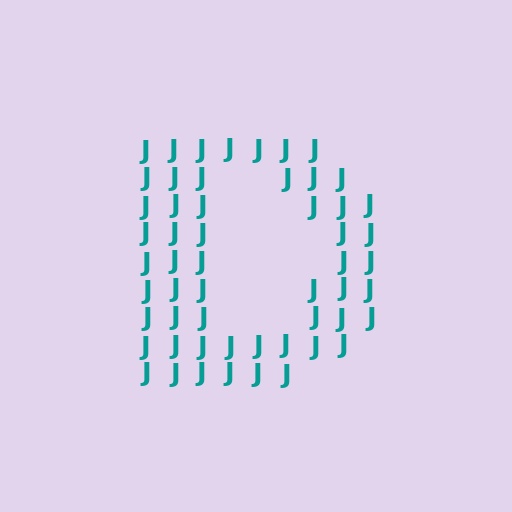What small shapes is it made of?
It is made of small letter J's.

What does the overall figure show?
The overall figure shows the letter D.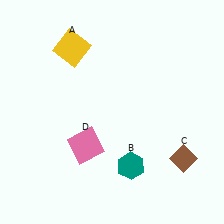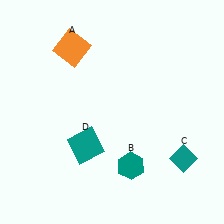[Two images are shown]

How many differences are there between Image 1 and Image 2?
There are 3 differences between the two images.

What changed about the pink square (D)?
In Image 1, D is pink. In Image 2, it changed to teal.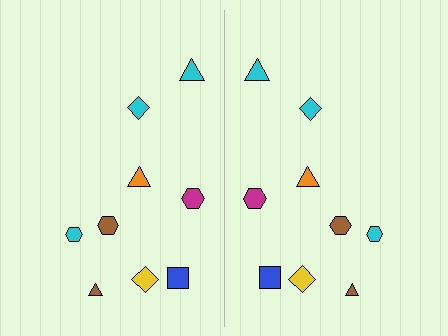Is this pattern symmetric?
Yes, this pattern has bilateral (reflection) symmetry.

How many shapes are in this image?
There are 18 shapes in this image.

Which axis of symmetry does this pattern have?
The pattern has a vertical axis of symmetry running through the center of the image.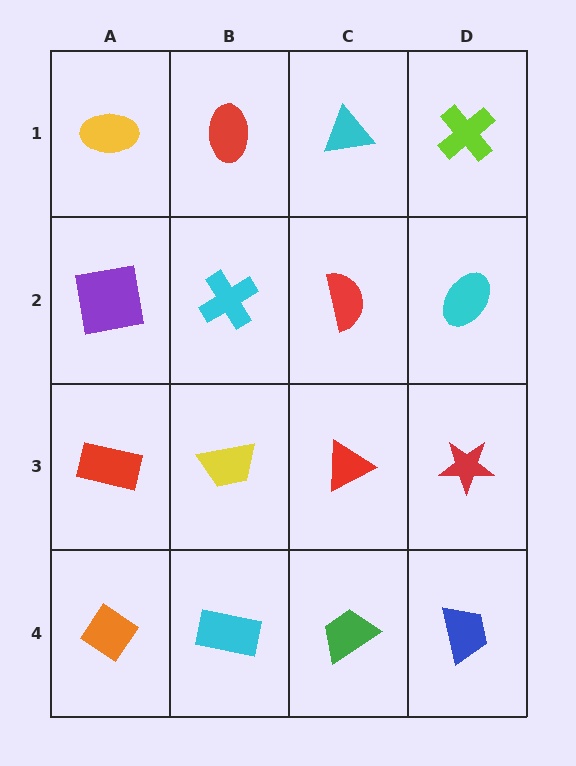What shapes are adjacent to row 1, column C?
A red semicircle (row 2, column C), a red ellipse (row 1, column B), a lime cross (row 1, column D).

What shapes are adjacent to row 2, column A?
A yellow ellipse (row 1, column A), a red rectangle (row 3, column A), a cyan cross (row 2, column B).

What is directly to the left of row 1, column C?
A red ellipse.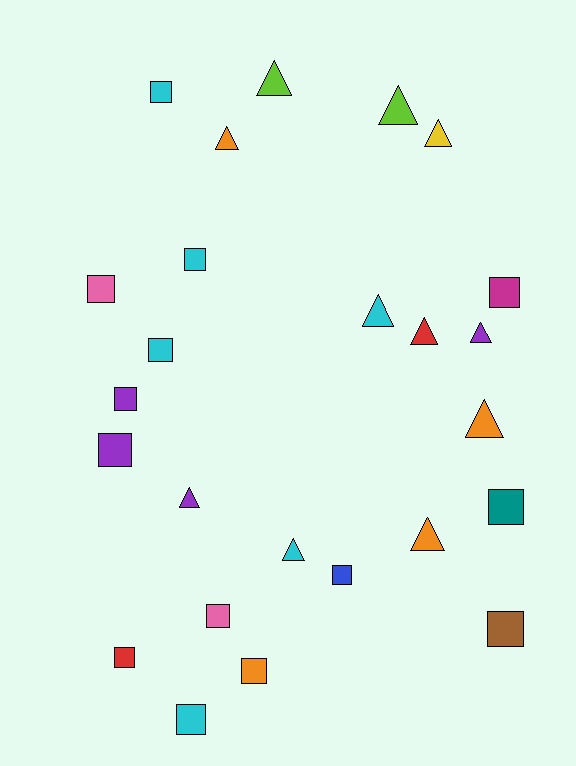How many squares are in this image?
There are 14 squares.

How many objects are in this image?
There are 25 objects.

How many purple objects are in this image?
There are 4 purple objects.